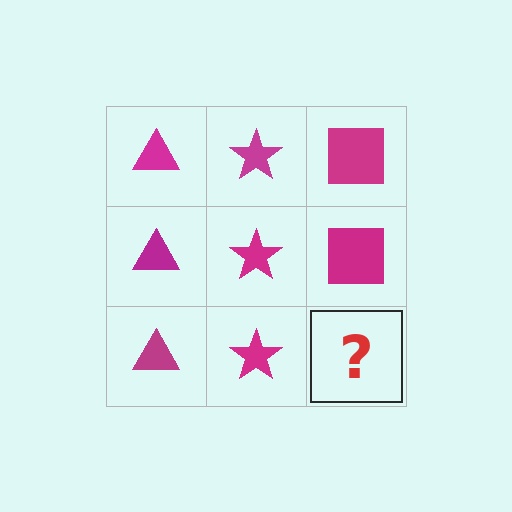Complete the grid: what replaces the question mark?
The question mark should be replaced with a magenta square.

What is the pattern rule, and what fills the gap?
The rule is that each column has a consistent shape. The gap should be filled with a magenta square.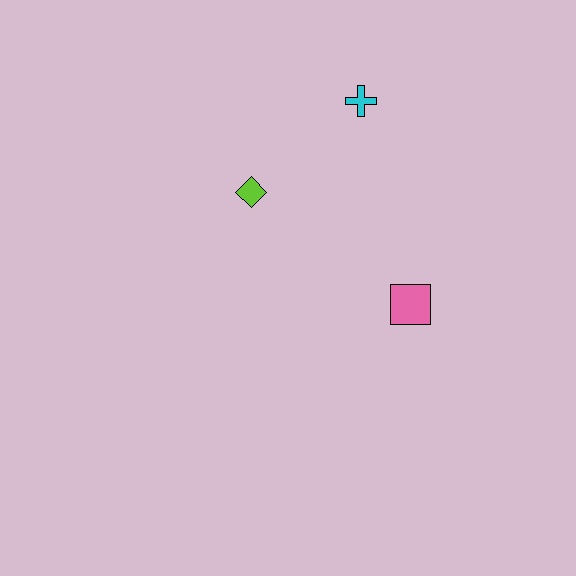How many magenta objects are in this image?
There are no magenta objects.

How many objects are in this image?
There are 3 objects.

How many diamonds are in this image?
There is 1 diamond.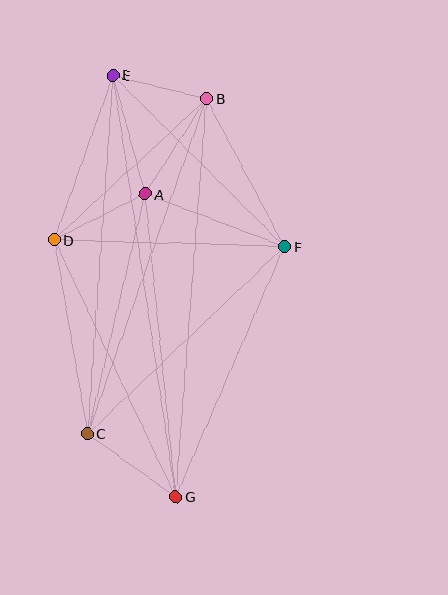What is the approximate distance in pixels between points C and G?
The distance between C and G is approximately 108 pixels.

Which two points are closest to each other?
Points B and E are closest to each other.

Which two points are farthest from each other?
Points E and G are farthest from each other.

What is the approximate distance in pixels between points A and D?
The distance between A and D is approximately 102 pixels.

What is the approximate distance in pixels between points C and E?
The distance between C and E is approximately 359 pixels.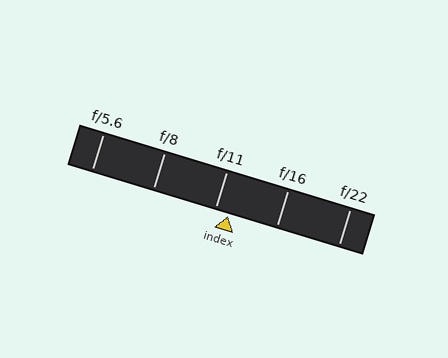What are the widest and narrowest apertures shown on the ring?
The widest aperture shown is f/5.6 and the narrowest is f/22.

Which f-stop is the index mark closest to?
The index mark is closest to f/11.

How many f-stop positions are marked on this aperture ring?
There are 5 f-stop positions marked.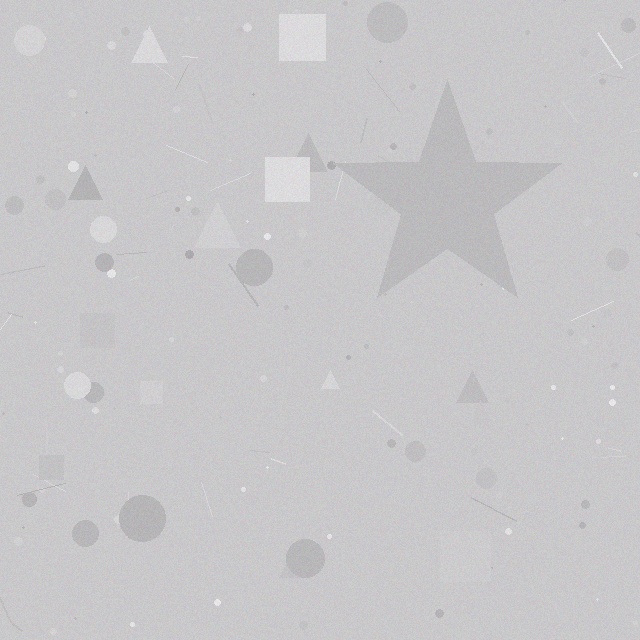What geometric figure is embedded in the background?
A star is embedded in the background.